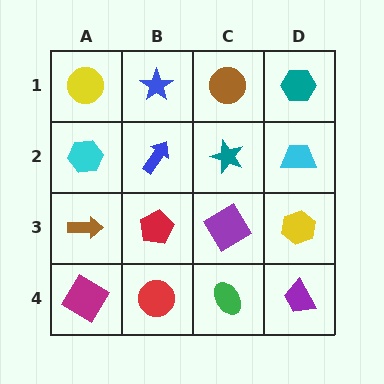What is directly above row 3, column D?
A cyan trapezoid.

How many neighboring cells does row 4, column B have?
3.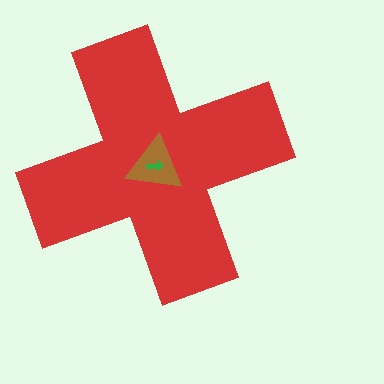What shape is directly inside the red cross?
The brown triangle.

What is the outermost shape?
The red cross.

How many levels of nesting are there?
3.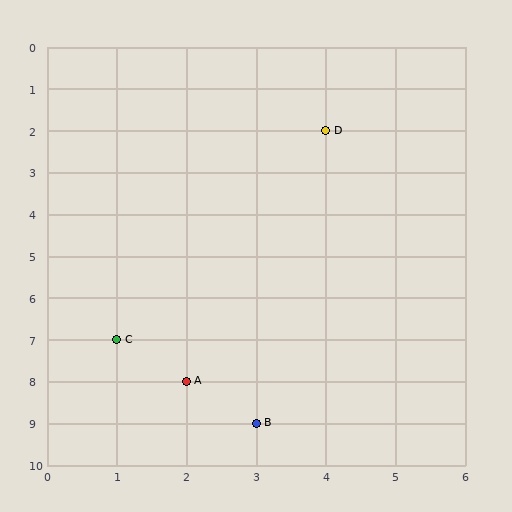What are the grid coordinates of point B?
Point B is at grid coordinates (3, 9).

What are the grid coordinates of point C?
Point C is at grid coordinates (1, 7).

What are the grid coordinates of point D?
Point D is at grid coordinates (4, 2).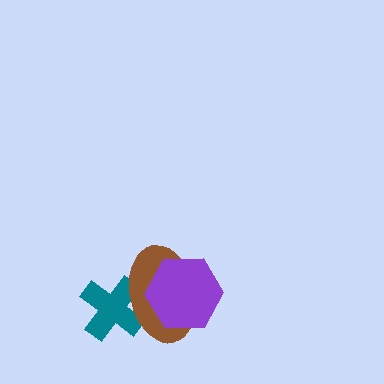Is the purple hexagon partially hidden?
No, no other shape covers it.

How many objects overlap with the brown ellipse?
2 objects overlap with the brown ellipse.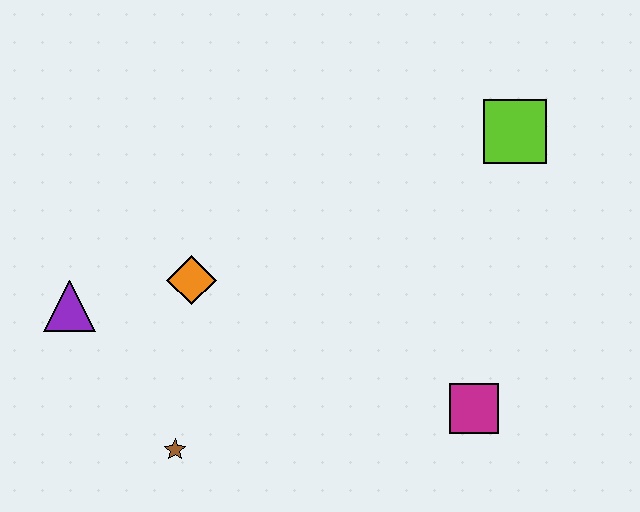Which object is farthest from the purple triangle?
The lime square is farthest from the purple triangle.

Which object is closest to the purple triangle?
The orange diamond is closest to the purple triangle.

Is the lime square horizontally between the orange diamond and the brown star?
No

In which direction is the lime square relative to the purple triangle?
The lime square is to the right of the purple triangle.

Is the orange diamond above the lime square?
No